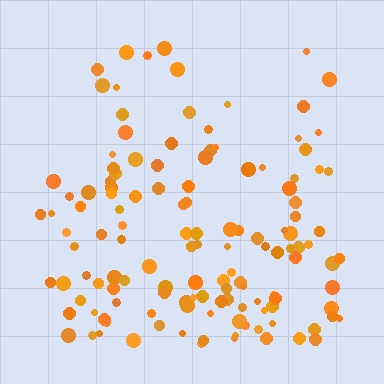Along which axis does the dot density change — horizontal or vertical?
Vertical.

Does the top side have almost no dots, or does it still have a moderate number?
Still a moderate number, just noticeably fewer than the bottom.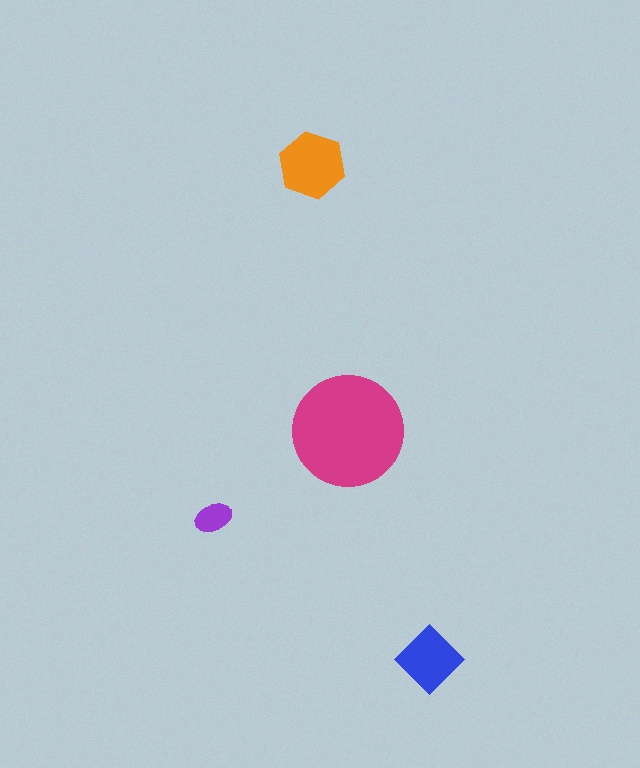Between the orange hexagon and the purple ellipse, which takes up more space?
The orange hexagon.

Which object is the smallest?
The purple ellipse.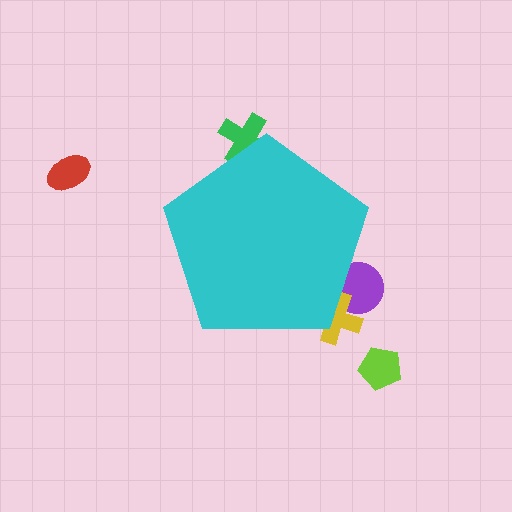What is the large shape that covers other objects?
A cyan pentagon.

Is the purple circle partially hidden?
Yes, the purple circle is partially hidden behind the cyan pentagon.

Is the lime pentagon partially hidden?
No, the lime pentagon is fully visible.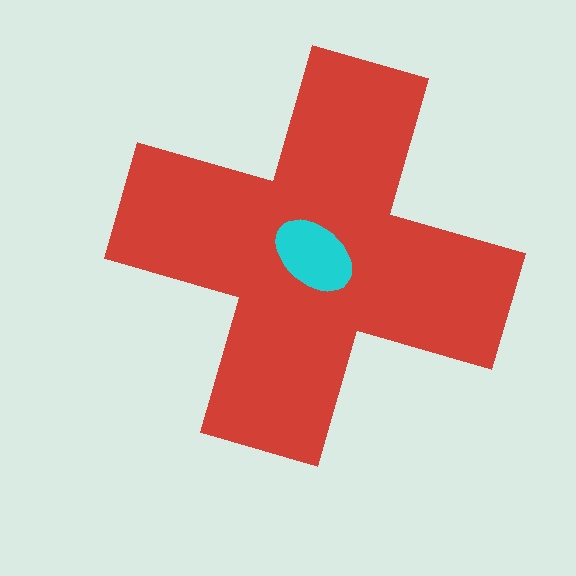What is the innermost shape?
The cyan ellipse.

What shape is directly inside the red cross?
The cyan ellipse.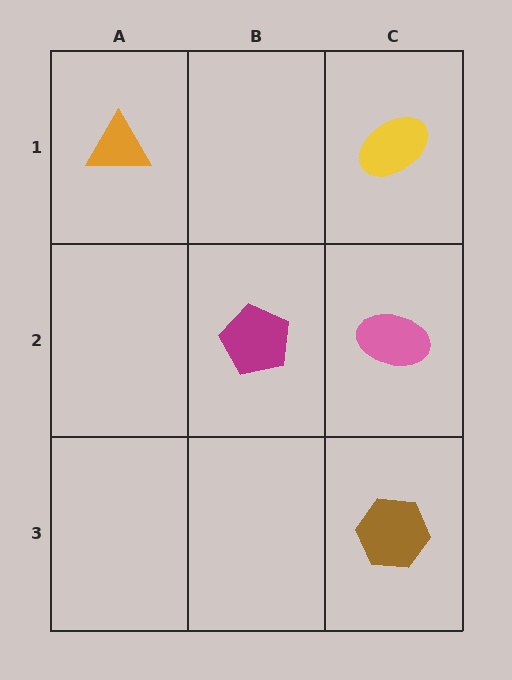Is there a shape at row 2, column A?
No, that cell is empty.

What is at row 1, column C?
A yellow ellipse.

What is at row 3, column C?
A brown hexagon.